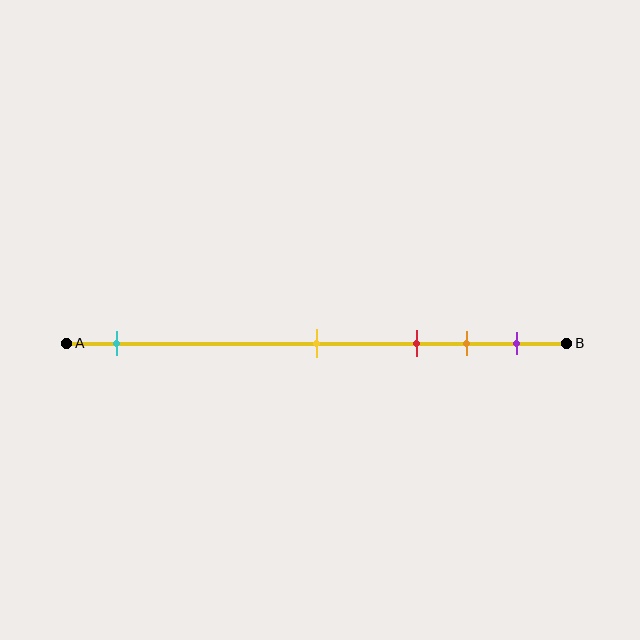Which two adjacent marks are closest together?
The orange and purple marks are the closest adjacent pair.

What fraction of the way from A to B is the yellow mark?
The yellow mark is approximately 50% (0.5) of the way from A to B.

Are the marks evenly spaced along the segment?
No, the marks are not evenly spaced.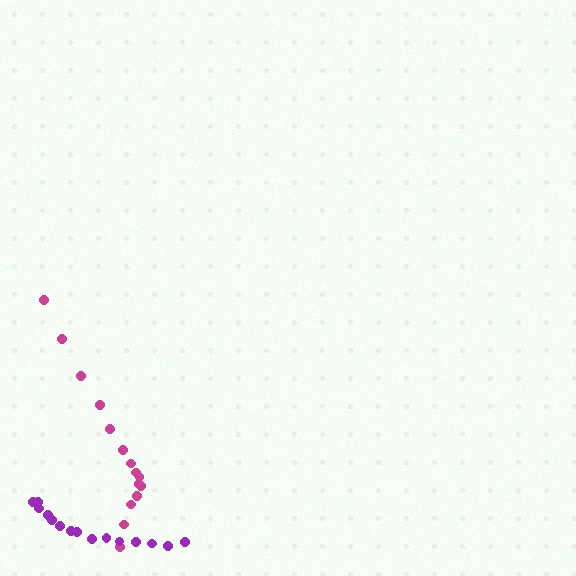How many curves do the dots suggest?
There are 2 distinct paths.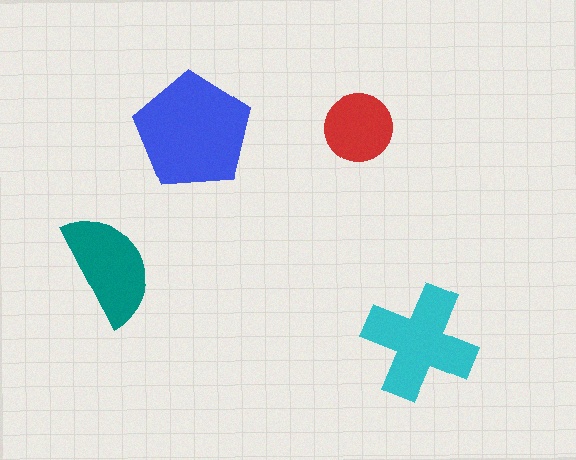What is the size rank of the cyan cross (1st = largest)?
2nd.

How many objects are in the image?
There are 4 objects in the image.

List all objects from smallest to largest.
The red circle, the teal semicircle, the cyan cross, the blue pentagon.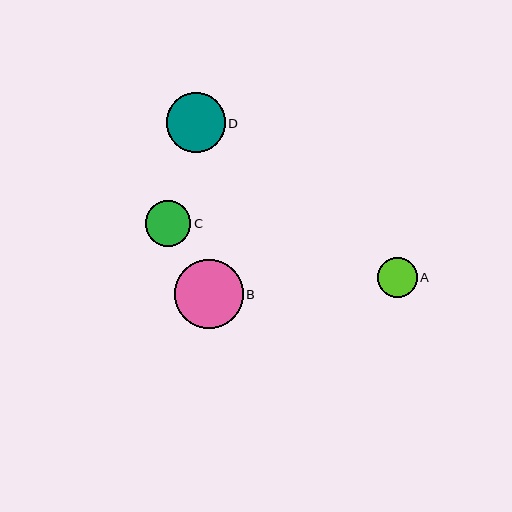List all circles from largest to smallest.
From largest to smallest: B, D, C, A.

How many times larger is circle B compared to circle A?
Circle B is approximately 1.7 times the size of circle A.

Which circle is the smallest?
Circle A is the smallest with a size of approximately 39 pixels.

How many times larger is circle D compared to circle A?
Circle D is approximately 1.5 times the size of circle A.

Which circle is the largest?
Circle B is the largest with a size of approximately 69 pixels.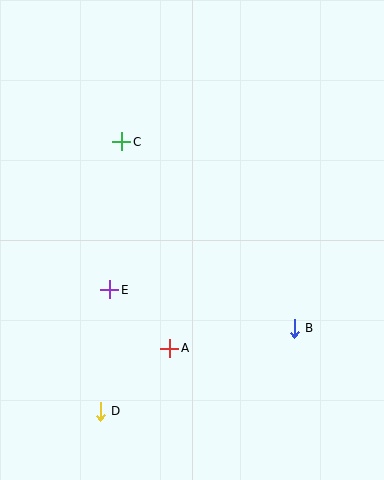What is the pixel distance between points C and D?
The distance between C and D is 270 pixels.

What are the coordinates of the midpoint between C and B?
The midpoint between C and B is at (208, 235).